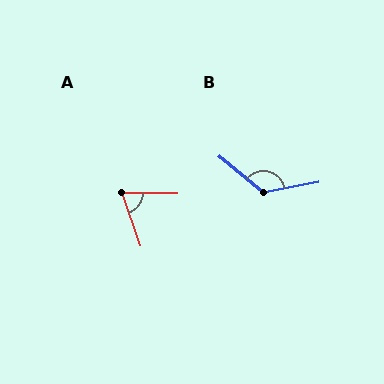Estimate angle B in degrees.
Approximately 130 degrees.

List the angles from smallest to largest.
A (70°), B (130°).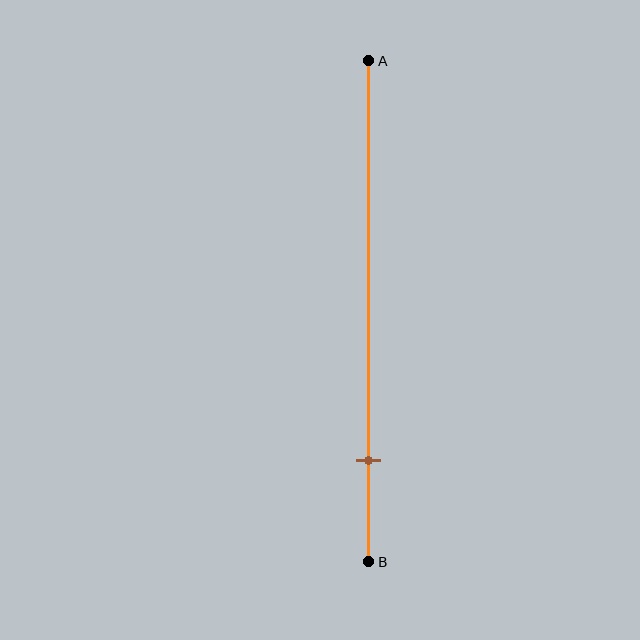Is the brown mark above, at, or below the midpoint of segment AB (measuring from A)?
The brown mark is below the midpoint of segment AB.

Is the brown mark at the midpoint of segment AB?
No, the mark is at about 80% from A, not at the 50% midpoint.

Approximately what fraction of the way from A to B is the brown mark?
The brown mark is approximately 80% of the way from A to B.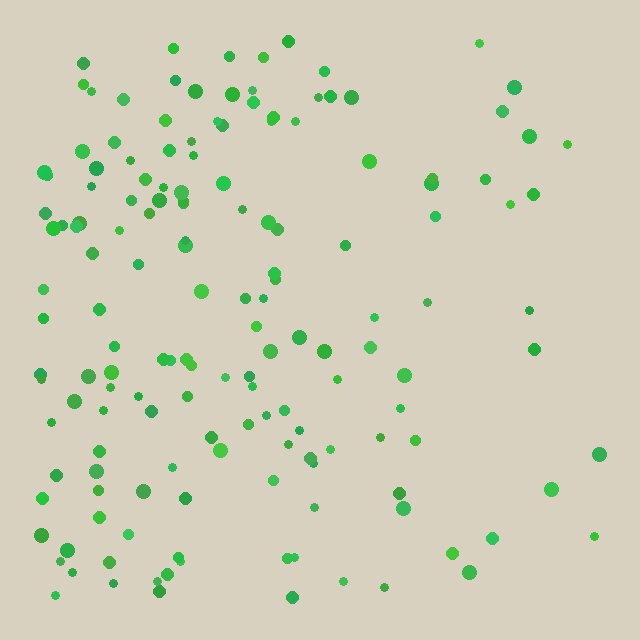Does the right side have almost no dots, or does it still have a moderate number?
Still a moderate number, just noticeably fewer than the left.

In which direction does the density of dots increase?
From right to left, with the left side densest.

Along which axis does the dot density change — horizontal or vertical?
Horizontal.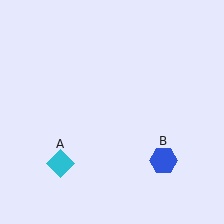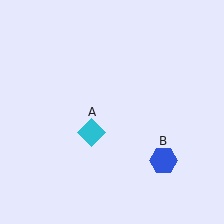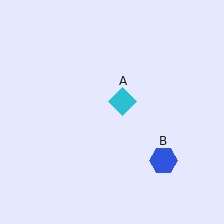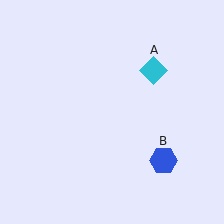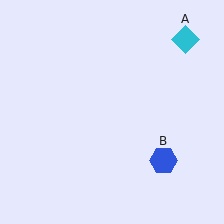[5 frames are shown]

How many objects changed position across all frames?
1 object changed position: cyan diamond (object A).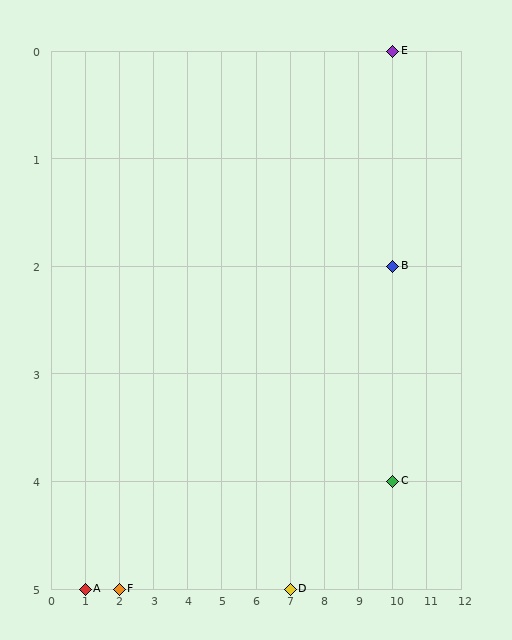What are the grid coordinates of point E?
Point E is at grid coordinates (10, 0).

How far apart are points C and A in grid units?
Points C and A are 9 columns and 1 row apart (about 9.1 grid units diagonally).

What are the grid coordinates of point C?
Point C is at grid coordinates (10, 4).